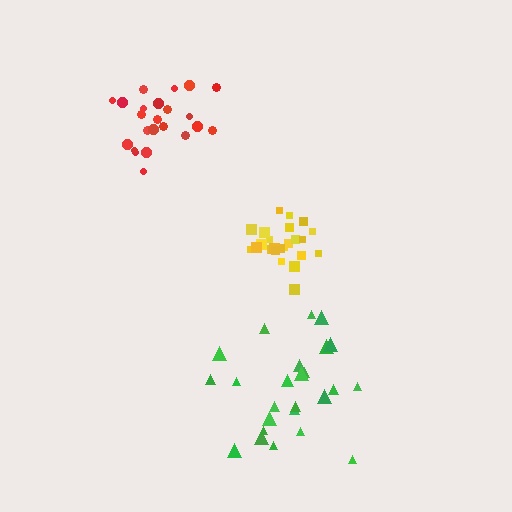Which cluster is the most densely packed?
Yellow.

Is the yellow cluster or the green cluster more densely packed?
Yellow.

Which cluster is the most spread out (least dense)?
Green.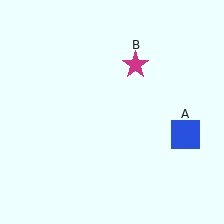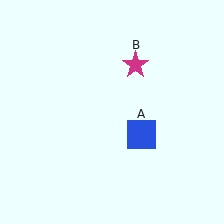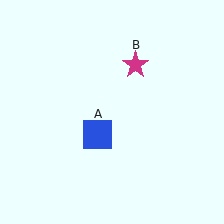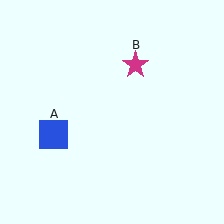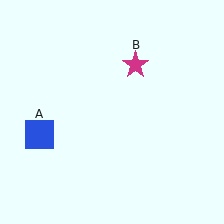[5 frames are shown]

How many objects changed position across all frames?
1 object changed position: blue square (object A).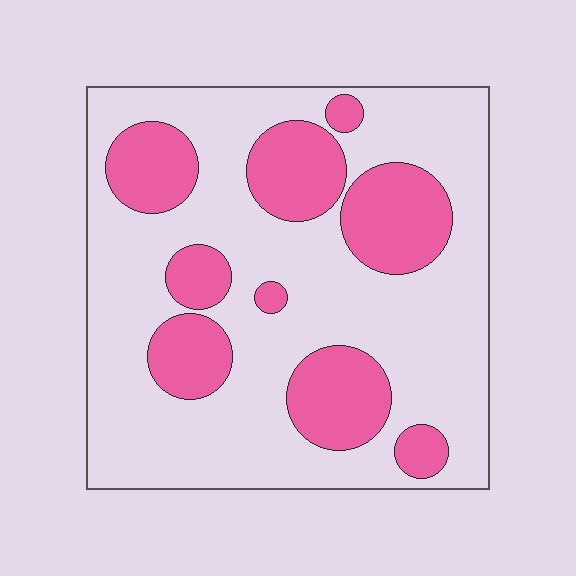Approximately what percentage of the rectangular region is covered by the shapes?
Approximately 30%.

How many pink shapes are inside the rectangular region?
9.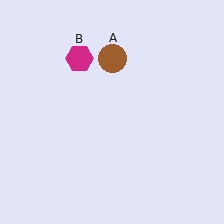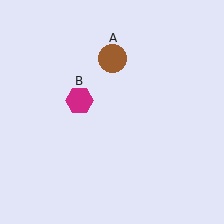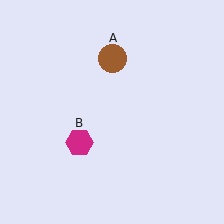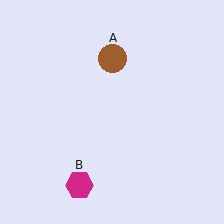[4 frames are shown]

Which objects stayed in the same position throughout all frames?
Brown circle (object A) remained stationary.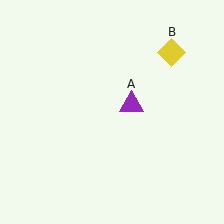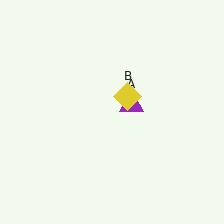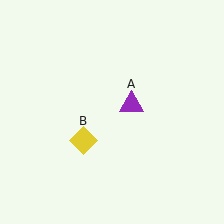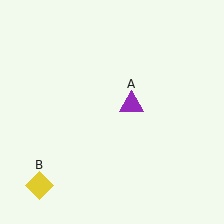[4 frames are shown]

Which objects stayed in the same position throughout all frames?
Purple triangle (object A) remained stationary.